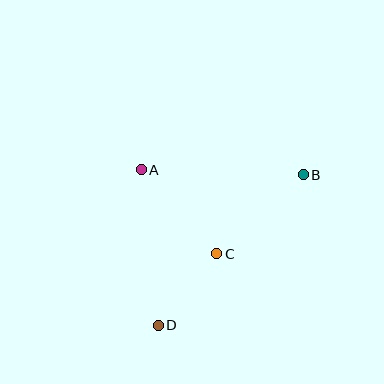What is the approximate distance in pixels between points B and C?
The distance between B and C is approximately 117 pixels.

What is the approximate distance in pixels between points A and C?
The distance between A and C is approximately 113 pixels.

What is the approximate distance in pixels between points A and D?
The distance between A and D is approximately 156 pixels.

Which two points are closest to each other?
Points C and D are closest to each other.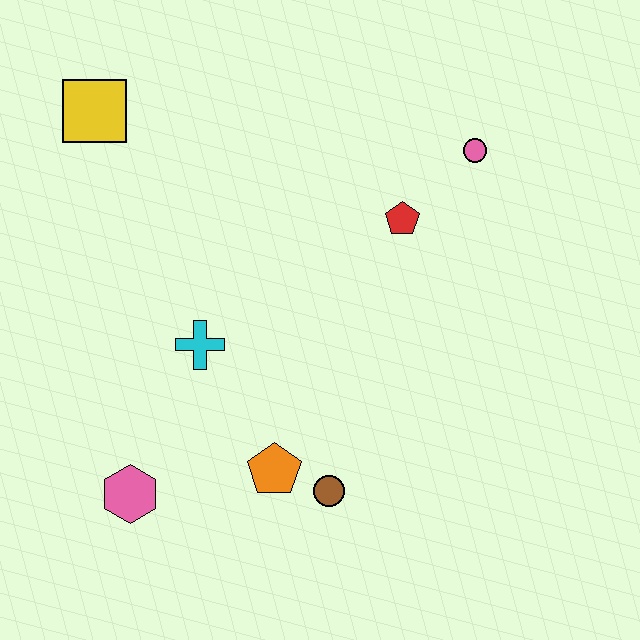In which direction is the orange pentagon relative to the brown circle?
The orange pentagon is to the left of the brown circle.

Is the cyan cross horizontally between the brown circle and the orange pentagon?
No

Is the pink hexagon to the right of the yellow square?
Yes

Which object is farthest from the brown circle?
The yellow square is farthest from the brown circle.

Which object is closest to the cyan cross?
The orange pentagon is closest to the cyan cross.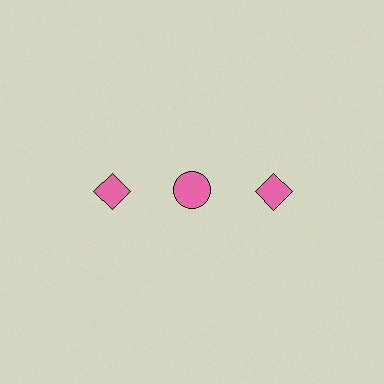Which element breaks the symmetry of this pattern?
The pink circle in the top row, second from left column breaks the symmetry. All other shapes are pink diamonds.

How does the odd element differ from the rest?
It has a different shape: circle instead of diamond.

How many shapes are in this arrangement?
There are 3 shapes arranged in a grid pattern.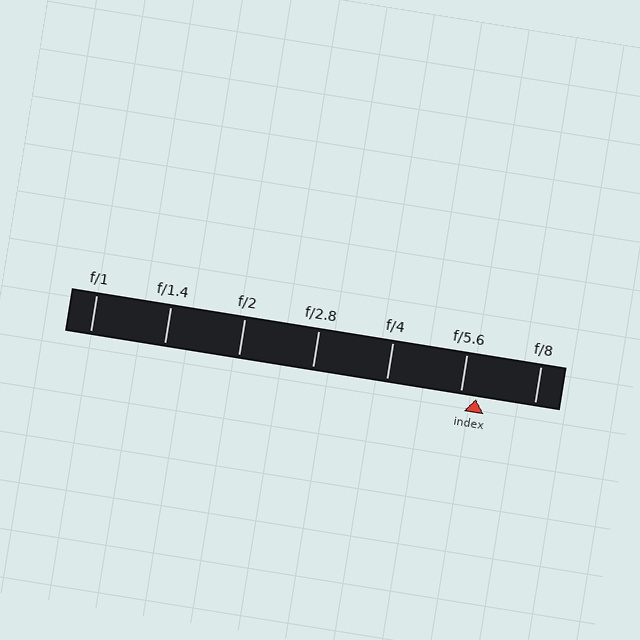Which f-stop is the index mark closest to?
The index mark is closest to f/5.6.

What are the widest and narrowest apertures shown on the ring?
The widest aperture shown is f/1 and the narrowest is f/8.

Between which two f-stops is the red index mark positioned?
The index mark is between f/5.6 and f/8.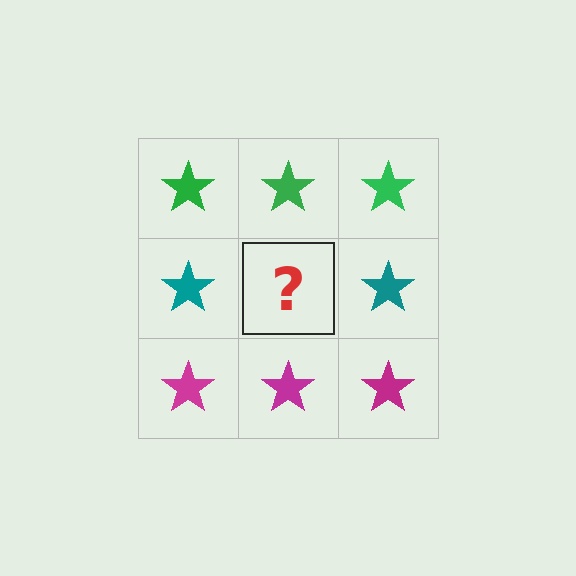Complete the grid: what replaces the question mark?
The question mark should be replaced with a teal star.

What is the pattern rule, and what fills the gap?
The rule is that each row has a consistent color. The gap should be filled with a teal star.